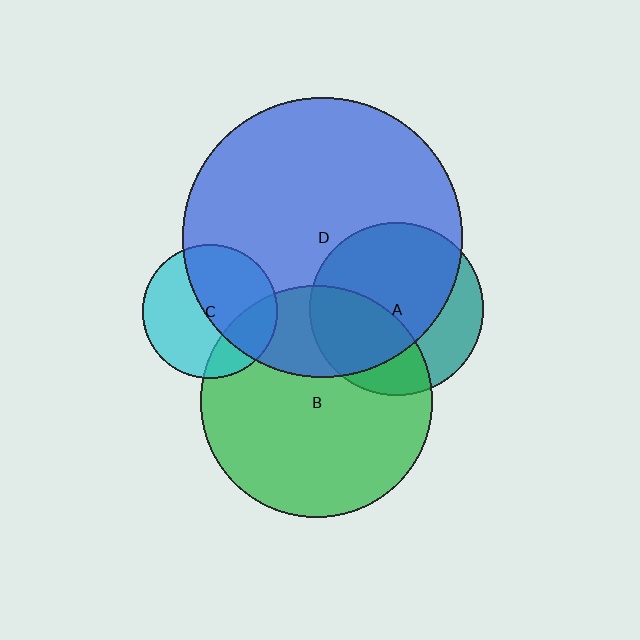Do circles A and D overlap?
Yes.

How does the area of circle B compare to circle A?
Approximately 1.8 times.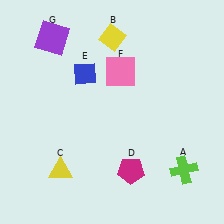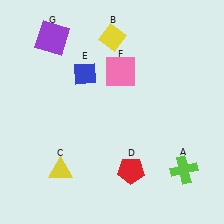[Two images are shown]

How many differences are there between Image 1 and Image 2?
There is 1 difference between the two images.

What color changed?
The pentagon (D) changed from magenta in Image 1 to red in Image 2.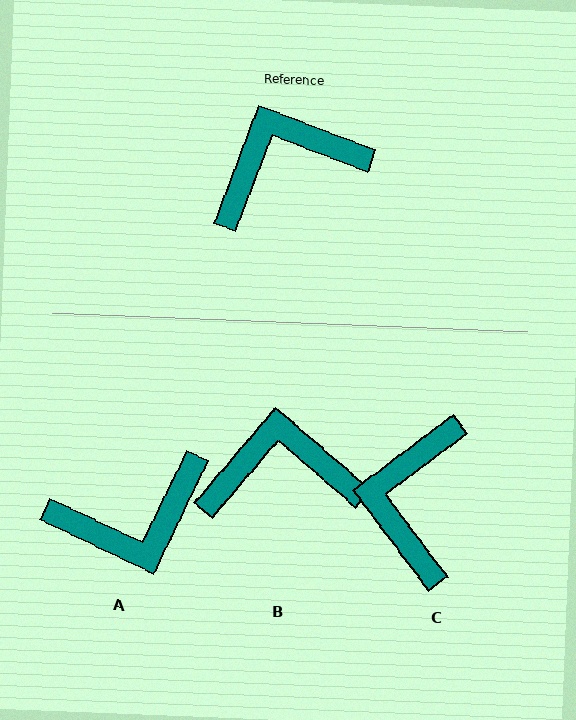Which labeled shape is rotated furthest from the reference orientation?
A, about 175 degrees away.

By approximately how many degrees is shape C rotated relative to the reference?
Approximately 58 degrees counter-clockwise.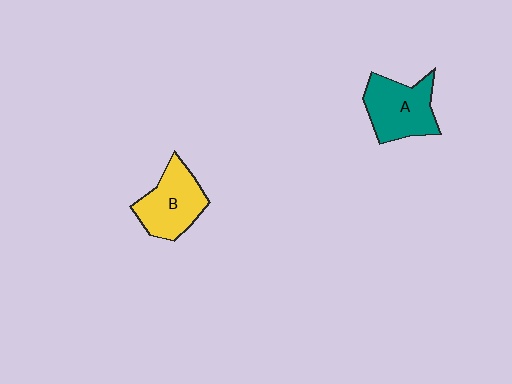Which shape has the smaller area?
Shape B (yellow).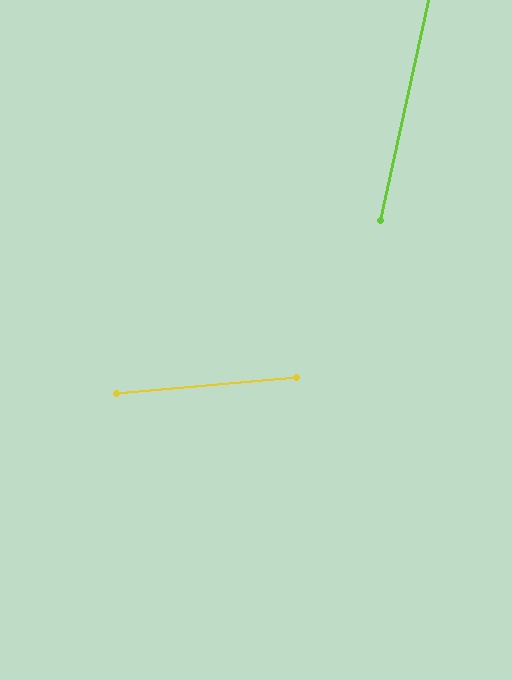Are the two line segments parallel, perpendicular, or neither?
Neither parallel nor perpendicular — they differ by about 73°.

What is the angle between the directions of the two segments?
Approximately 73 degrees.